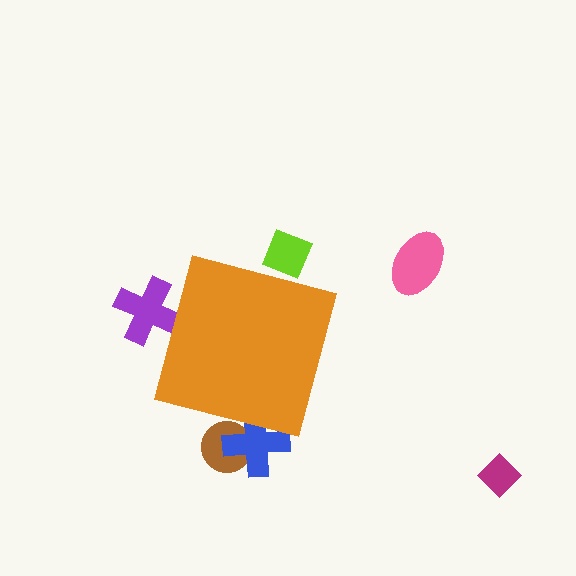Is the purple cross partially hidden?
Yes, the purple cross is partially hidden behind the orange square.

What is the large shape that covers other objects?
An orange square.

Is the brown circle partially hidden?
Yes, the brown circle is partially hidden behind the orange square.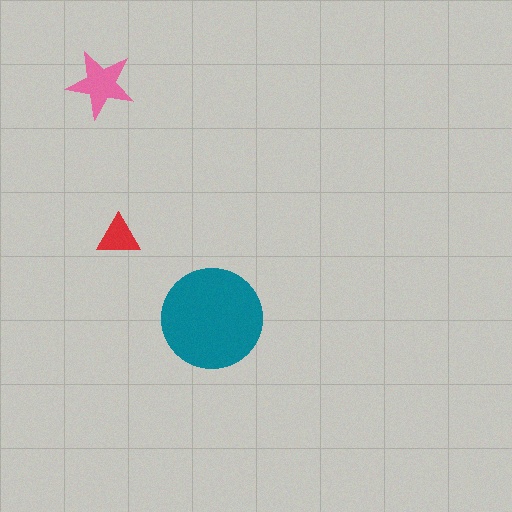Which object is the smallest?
The red triangle.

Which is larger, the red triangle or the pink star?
The pink star.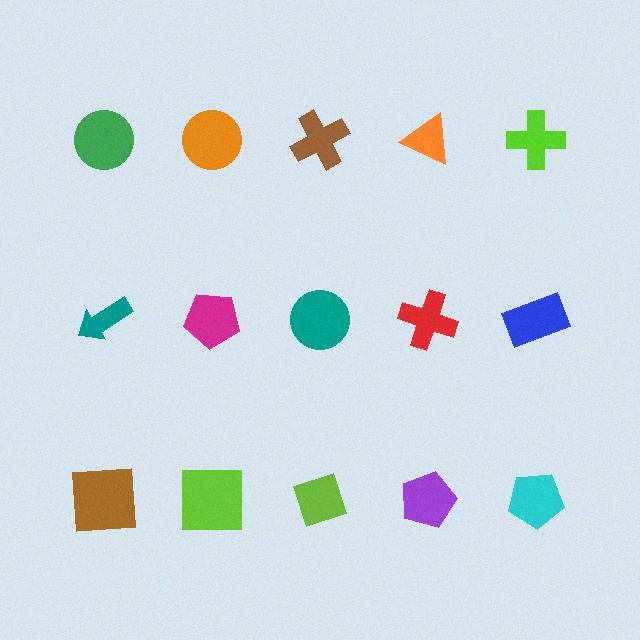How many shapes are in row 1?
5 shapes.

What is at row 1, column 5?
A lime cross.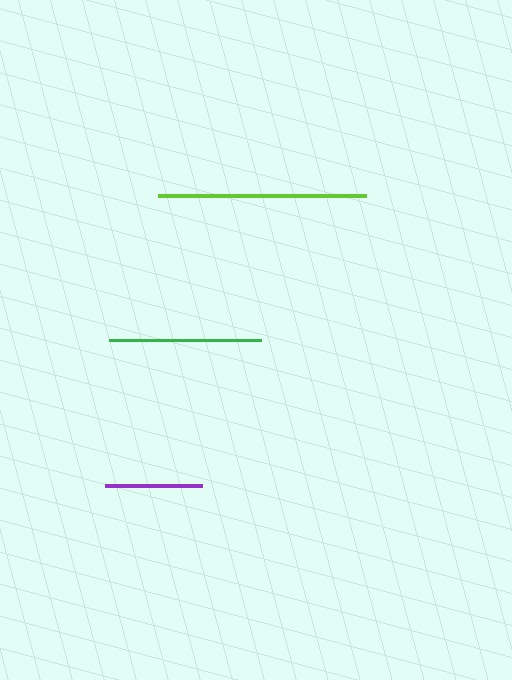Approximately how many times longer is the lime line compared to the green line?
The lime line is approximately 1.4 times the length of the green line.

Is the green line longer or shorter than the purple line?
The green line is longer than the purple line.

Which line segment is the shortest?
The purple line is the shortest at approximately 97 pixels.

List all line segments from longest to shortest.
From longest to shortest: lime, green, purple.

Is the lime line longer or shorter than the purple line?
The lime line is longer than the purple line.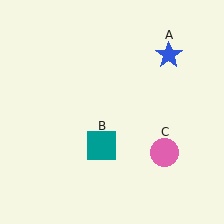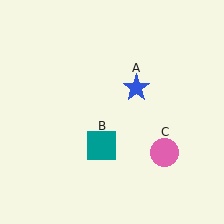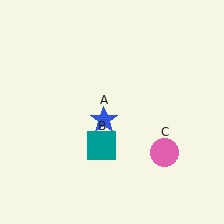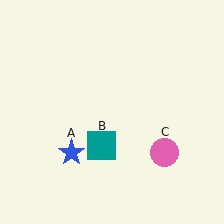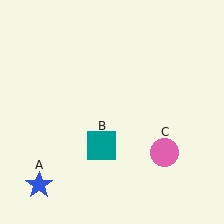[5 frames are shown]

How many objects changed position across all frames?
1 object changed position: blue star (object A).